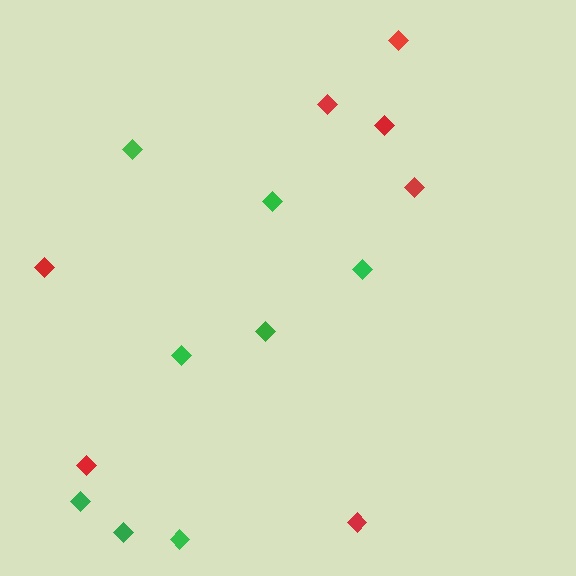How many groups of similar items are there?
There are 2 groups: one group of green diamonds (8) and one group of red diamonds (7).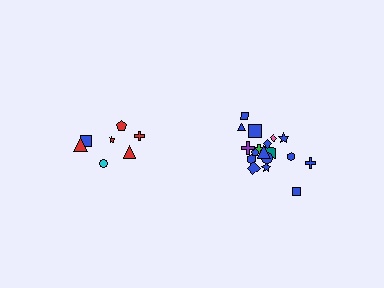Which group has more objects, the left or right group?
The right group.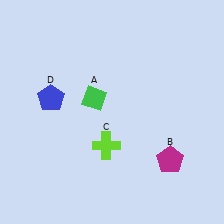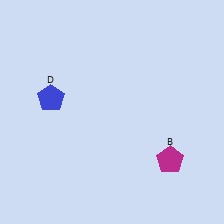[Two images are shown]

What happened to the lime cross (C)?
The lime cross (C) was removed in Image 2. It was in the bottom-left area of Image 1.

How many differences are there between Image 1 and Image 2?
There are 2 differences between the two images.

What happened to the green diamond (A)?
The green diamond (A) was removed in Image 2. It was in the top-left area of Image 1.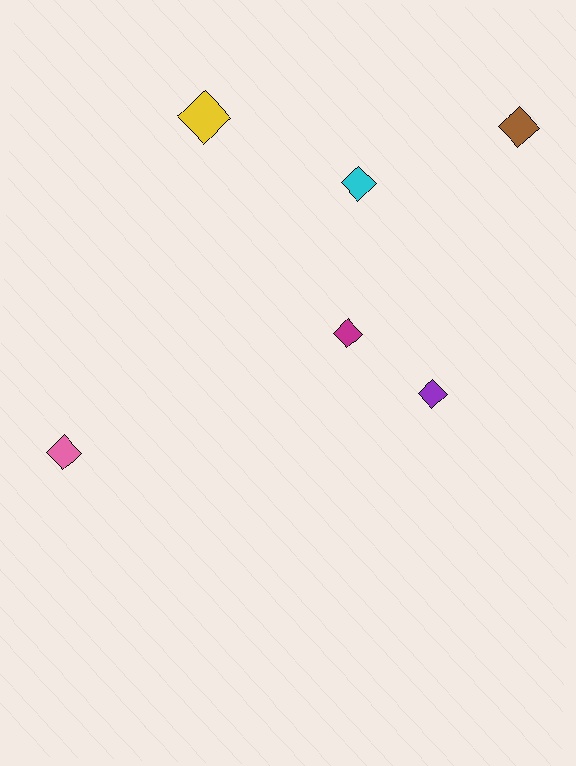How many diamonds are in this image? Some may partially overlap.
There are 6 diamonds.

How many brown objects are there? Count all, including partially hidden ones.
There is 1 brown object.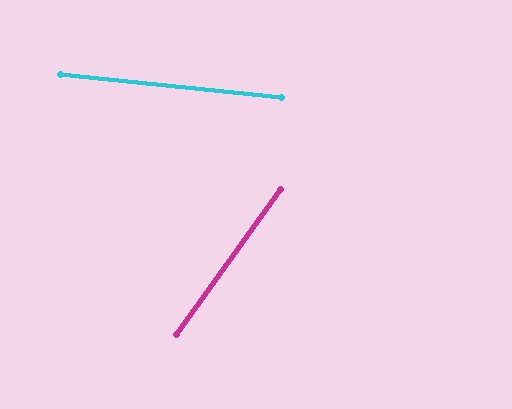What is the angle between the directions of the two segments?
Approximately 60 degrees.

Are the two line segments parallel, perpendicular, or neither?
Neither parallel nor perpendicular — they differ by about 60°.